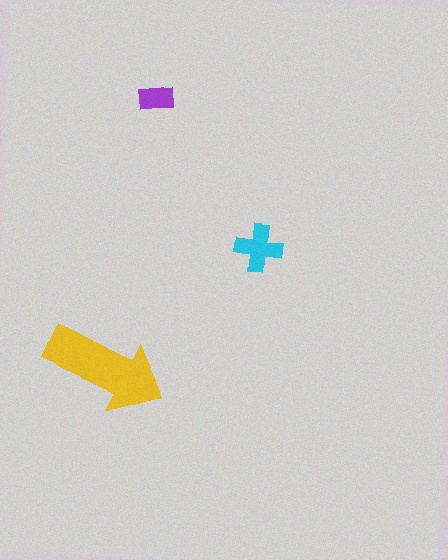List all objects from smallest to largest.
The purple rectangle, the cyan cross, the yellow arrow.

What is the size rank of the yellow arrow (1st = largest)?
1st.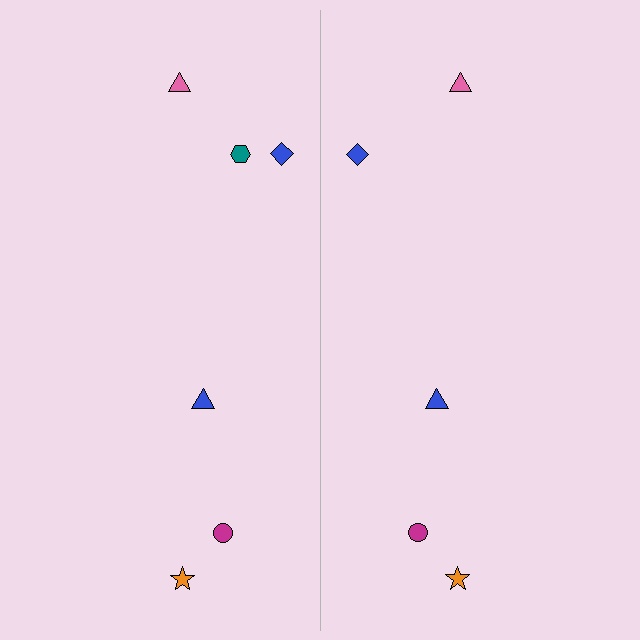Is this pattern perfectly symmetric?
No, the pattern is not perfectly symmetric. A teal hexagon is missing from the right side.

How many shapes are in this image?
There are 11 shapes in this image.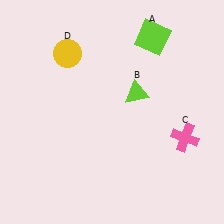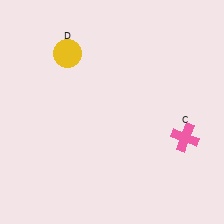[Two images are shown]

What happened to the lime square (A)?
The lime square (A) was removed in Image 2. It was in the top-right area of Image 1.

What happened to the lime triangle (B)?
The lime triangle (B) was removed in Image 2. It was in the top-right area of Image 1.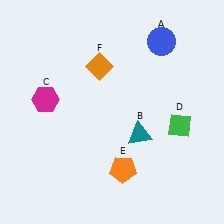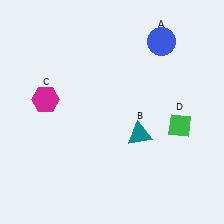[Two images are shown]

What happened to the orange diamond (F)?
The orange diamond (F) was removed in Image 2. It was in the top-left area of Image 1.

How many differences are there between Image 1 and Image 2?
There are 2 differences between the two images.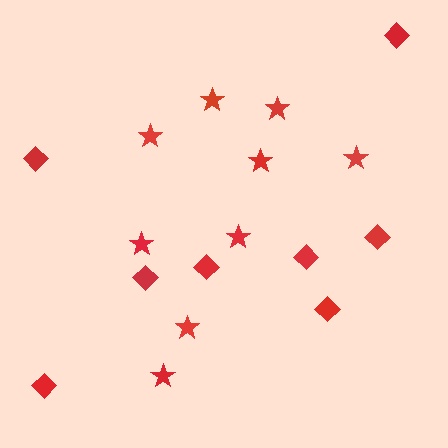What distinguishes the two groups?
There are 2 groups: one group of stars (9) and one group of diamonds (8).